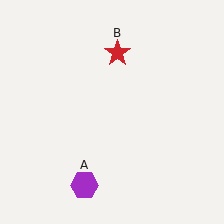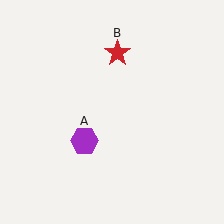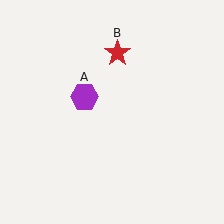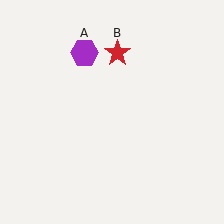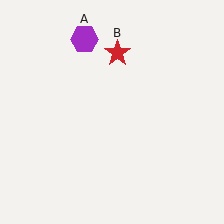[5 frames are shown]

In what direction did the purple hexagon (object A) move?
The purple hexagon (object A) moved up.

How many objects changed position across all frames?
1 object changed position: purple hexagon (object A).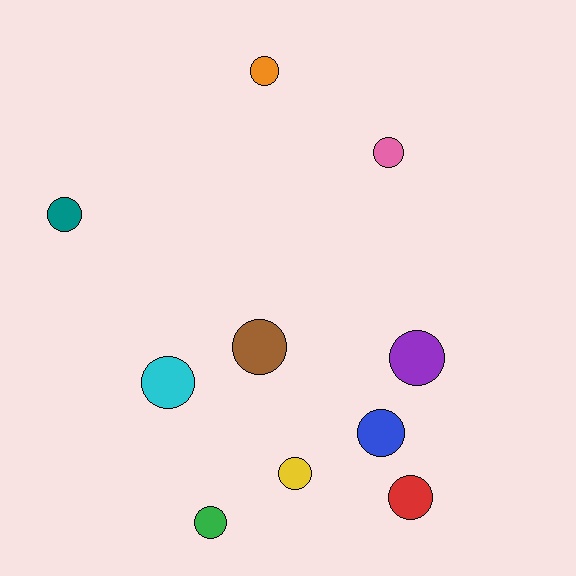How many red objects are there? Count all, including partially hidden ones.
There is 1 red object.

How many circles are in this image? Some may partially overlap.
There are 10 circles.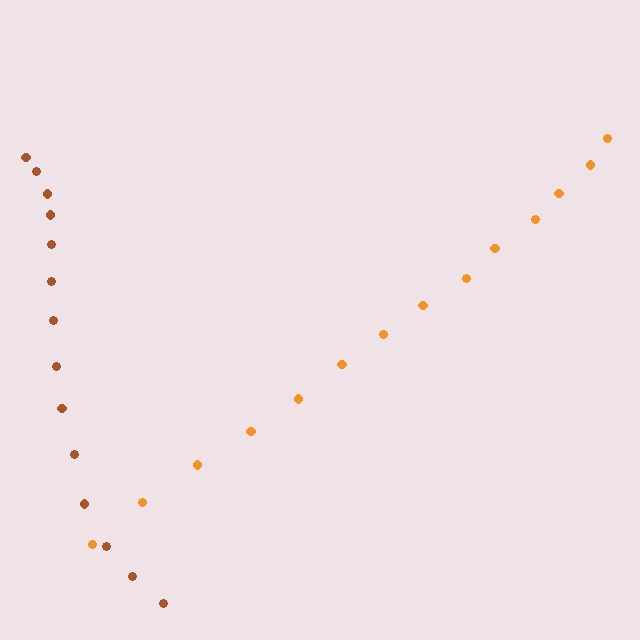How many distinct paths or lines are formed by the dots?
There are 2 distinct paths.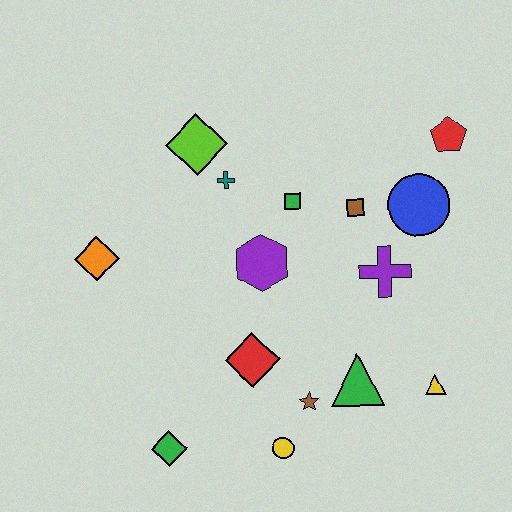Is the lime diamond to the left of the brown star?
Yes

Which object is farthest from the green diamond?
The red pentagon is farthest from the green diamond.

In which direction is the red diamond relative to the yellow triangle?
The red diamond is to the left of the yellow triangle.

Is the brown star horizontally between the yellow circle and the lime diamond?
No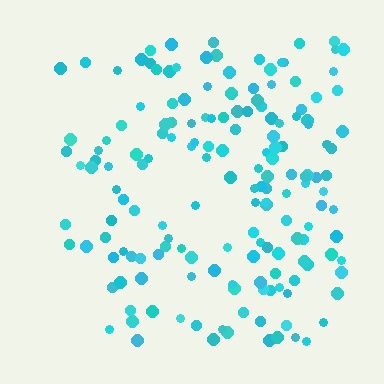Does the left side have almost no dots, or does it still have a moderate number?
Still a moderate number, just noticeably fewer than the right.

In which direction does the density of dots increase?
From left to right, with the right side densest.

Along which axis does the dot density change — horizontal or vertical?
Horizontal.